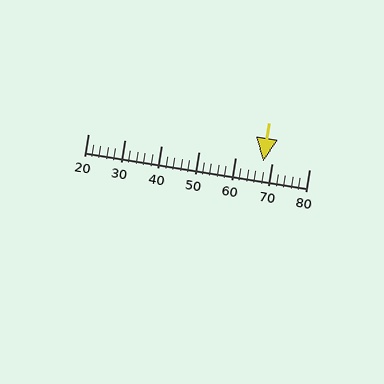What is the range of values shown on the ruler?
The ruler shows values from 20 to 80.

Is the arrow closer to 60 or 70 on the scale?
The arrow is closer to 70.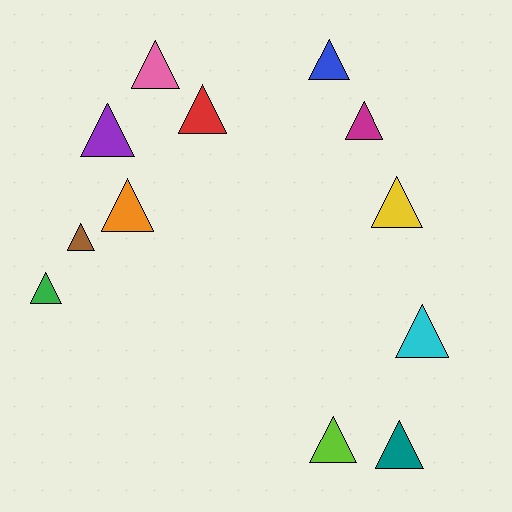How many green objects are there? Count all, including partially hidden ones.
There is 1 green object.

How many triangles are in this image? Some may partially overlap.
There are 12 triangles.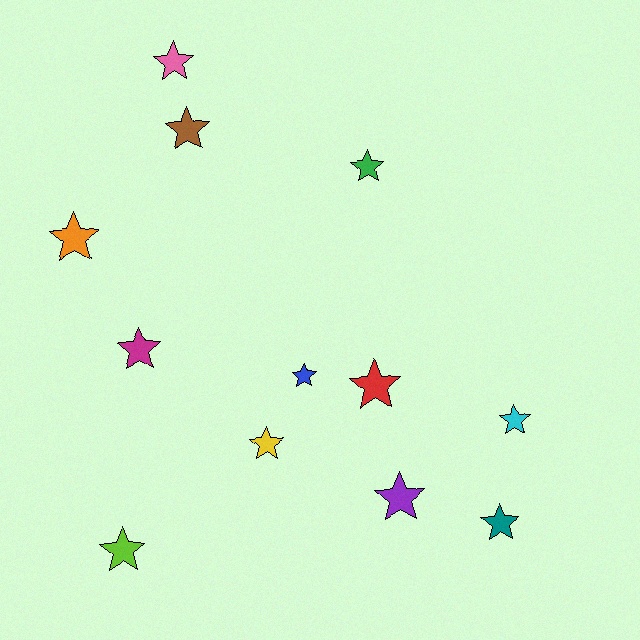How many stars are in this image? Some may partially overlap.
There are 12 stars.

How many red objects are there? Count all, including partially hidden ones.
There is 1 red object.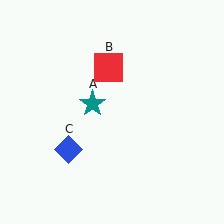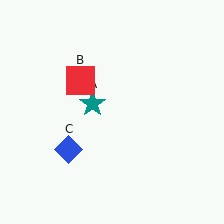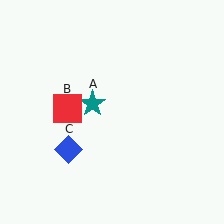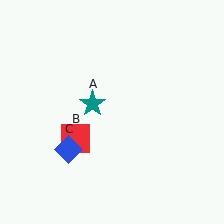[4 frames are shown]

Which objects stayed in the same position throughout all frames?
Teal star (object A) and blue diamond (object C) remained stationary.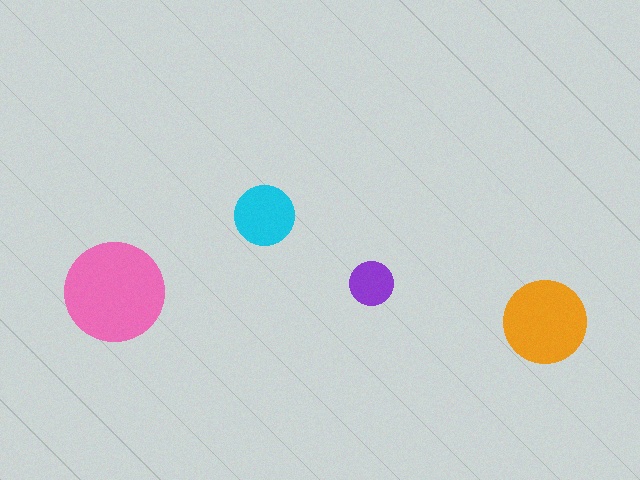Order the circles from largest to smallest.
the pink one, the orange one, the cyan one, the purple one.